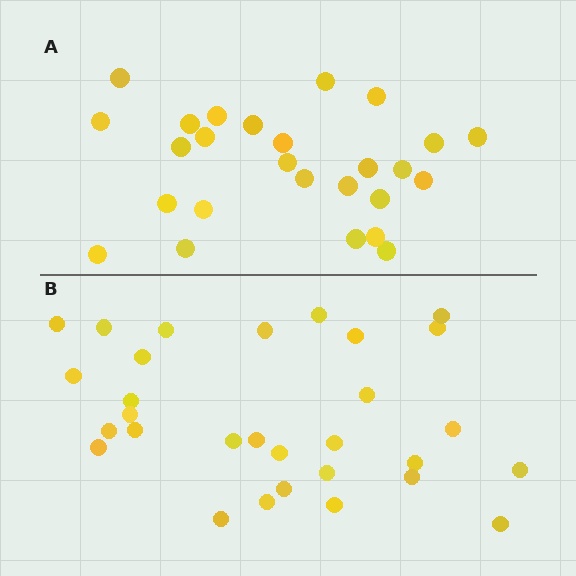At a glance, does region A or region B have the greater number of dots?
Region B (the bottom region) has more dots.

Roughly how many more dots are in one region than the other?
Region B has about 4 more dots than region A.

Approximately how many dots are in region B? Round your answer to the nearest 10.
About 30 dots.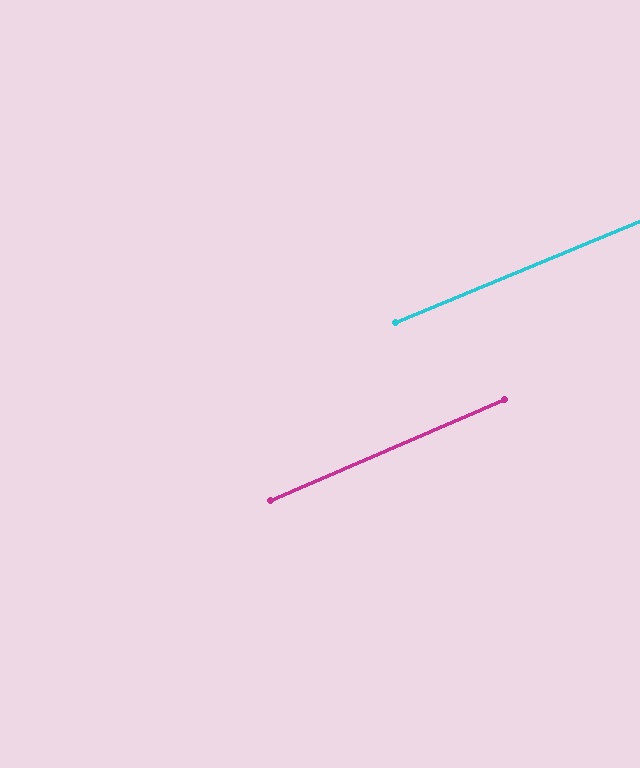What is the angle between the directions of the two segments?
Approximately 1 degree.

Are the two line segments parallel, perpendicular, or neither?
Parallel — their directions differ by only 0.8°.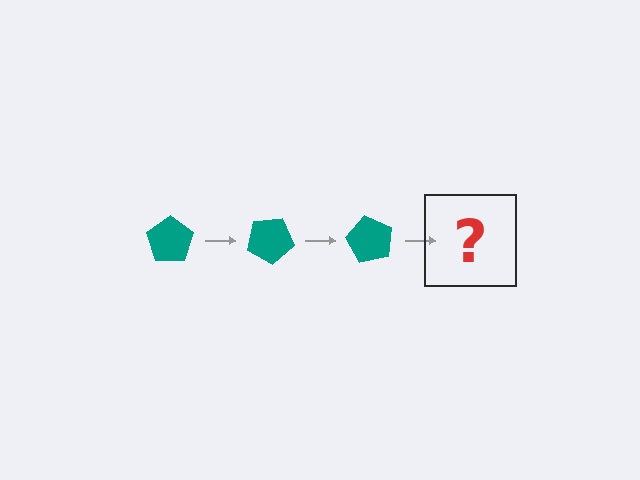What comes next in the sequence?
The next element should be a teal pentagon rotated 90 degrees.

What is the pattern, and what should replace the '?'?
The pattern is that the pentagon rotates 30 degrees each step. The '?' should be a teal pentagon rotated 90 degrees.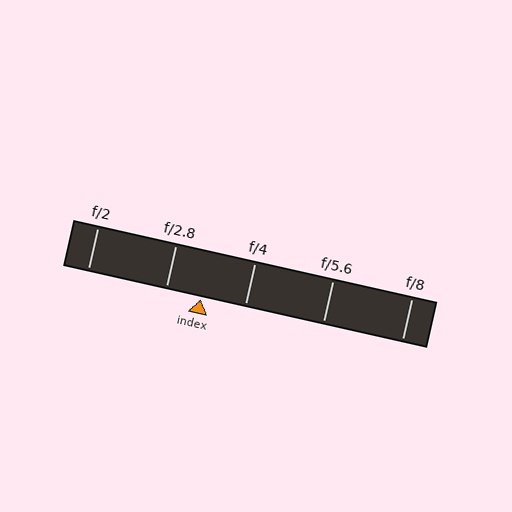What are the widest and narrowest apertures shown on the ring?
The widest aperture shown is f/2 and the narrowest is f/8.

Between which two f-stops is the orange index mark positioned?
The index mark is between f/2.8 and f/4.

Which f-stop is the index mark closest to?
The index mark is closest to f/2.8.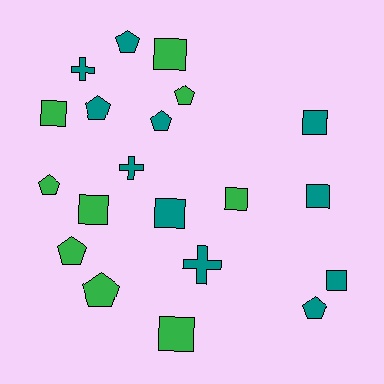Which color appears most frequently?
Teal, with 11 objects.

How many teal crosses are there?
There are 3 teal crosses.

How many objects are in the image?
There are 20 objects.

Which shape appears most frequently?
Square, with 9 objects.